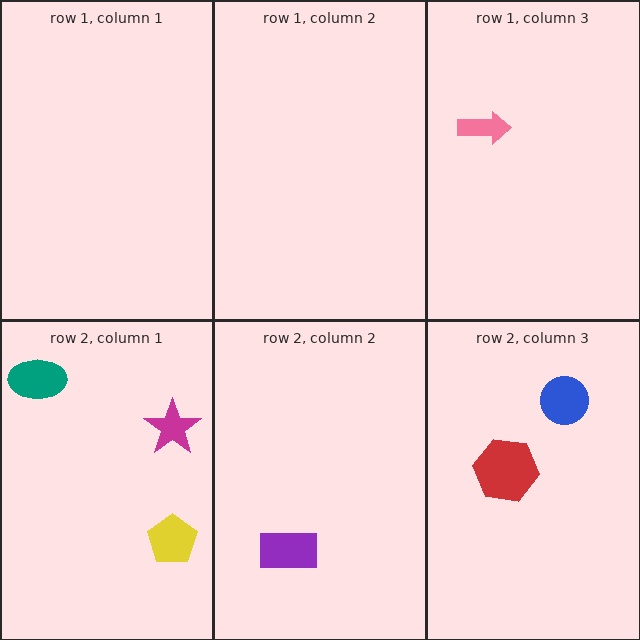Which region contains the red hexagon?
The row 2, column 3 region.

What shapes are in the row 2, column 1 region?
The magenta star, the yellow pentagon, the teal ellipse.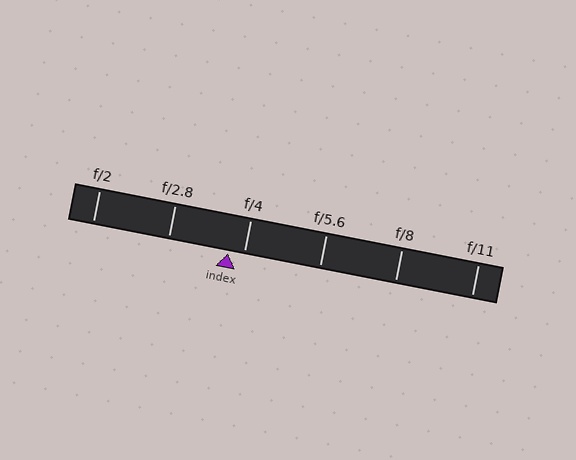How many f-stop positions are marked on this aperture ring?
There are 6 f-stop positions marked.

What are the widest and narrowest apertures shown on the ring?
The widest aperture shown is f/2 and the narrowest is f/11.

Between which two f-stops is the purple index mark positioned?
The index mark is between f/2.8 and f/4.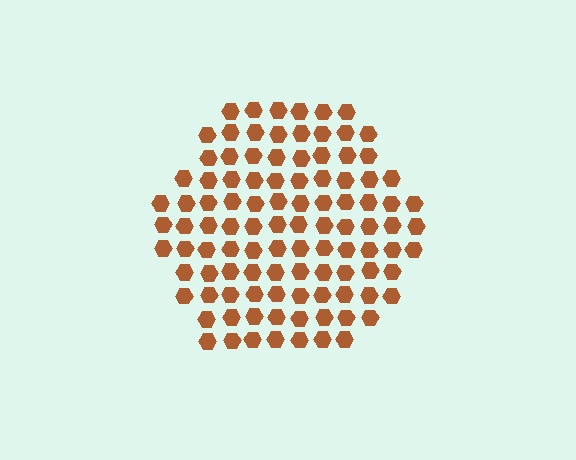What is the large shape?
The large shape is a hexagon.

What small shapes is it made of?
It is made of small hexagons.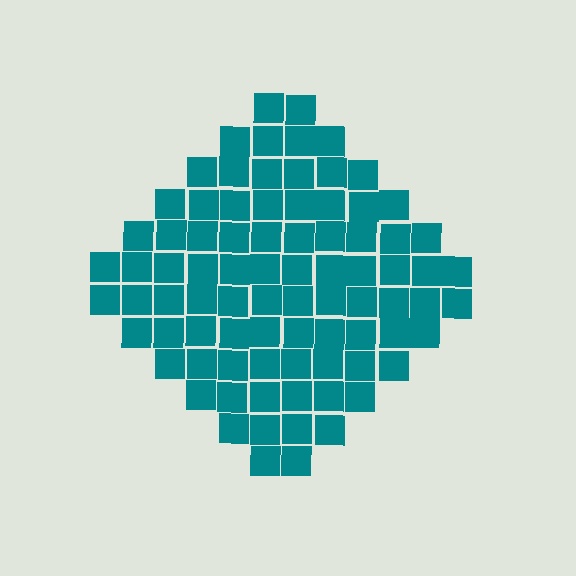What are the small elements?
The small elements are squares.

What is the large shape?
The large shape is a diamond.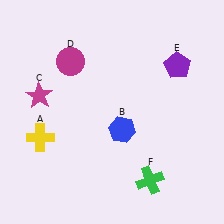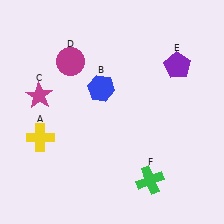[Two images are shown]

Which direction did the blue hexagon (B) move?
The blue hexagon (B) moved up.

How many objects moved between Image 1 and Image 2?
1 object moved between the two images.